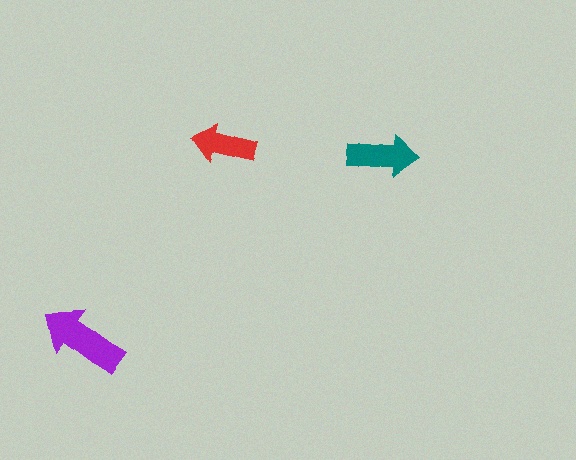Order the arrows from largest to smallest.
the purple one, the teal one, the red one.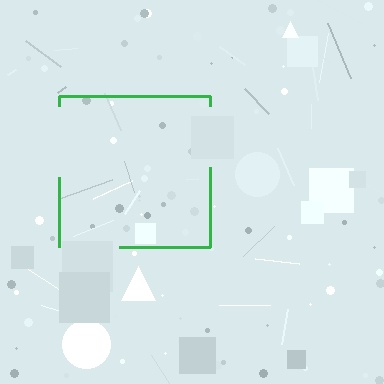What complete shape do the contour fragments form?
The contour fragments form a square.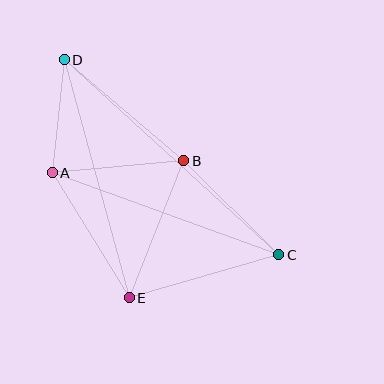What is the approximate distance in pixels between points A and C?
The distance between A and C is approximately 241 pixels.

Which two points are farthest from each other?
Points C and D are farthest from each other.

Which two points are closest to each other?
Points A and D are closest to each other.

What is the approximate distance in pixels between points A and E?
The distance between A and E is approximately 147 pixels.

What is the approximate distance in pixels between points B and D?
The distance between B and D is approximately 156 pixels.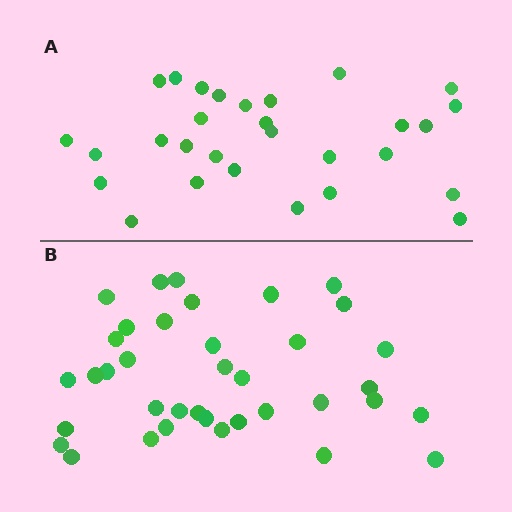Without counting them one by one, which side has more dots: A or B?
Region B (the bottom region) has more dots.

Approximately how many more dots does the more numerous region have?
Region B has roughly 8 or so more dots than region A.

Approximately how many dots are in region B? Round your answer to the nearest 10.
About 40 dots. (The exact count is 37, which rounds to 40.)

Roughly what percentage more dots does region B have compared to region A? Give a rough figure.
About 30% more.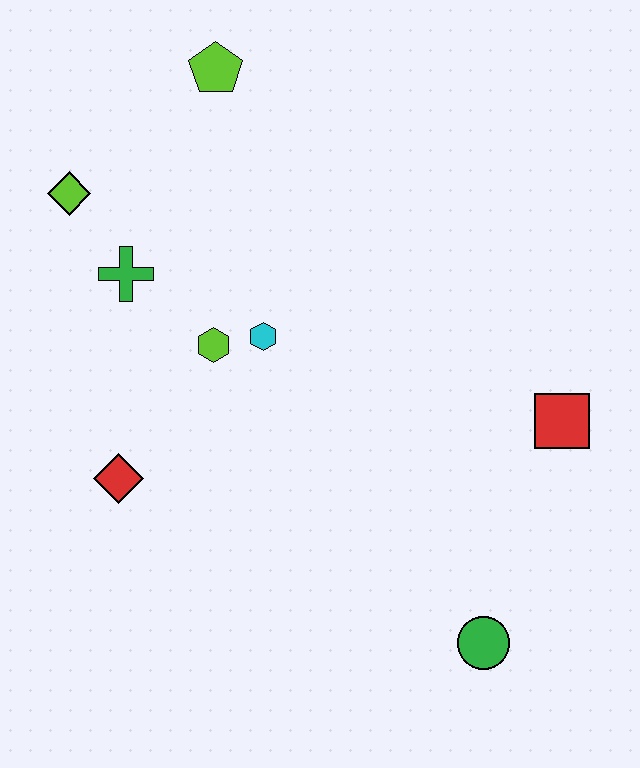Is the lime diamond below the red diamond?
No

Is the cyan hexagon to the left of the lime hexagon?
No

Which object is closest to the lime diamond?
The green cross is closest to the lime diamond.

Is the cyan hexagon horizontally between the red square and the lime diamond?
Yes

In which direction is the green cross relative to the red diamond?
The green cross is above the red diamond.